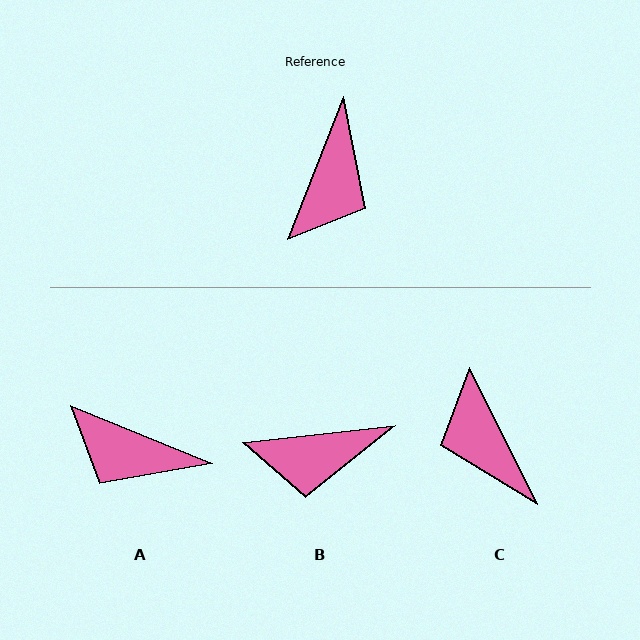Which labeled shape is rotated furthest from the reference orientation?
C, about 132 degrees away.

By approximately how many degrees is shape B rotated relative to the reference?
Approximately 62 degrees clockwise.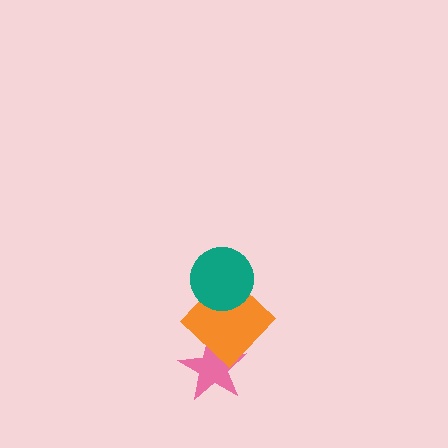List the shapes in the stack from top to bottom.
From top to bottom: the teal circle, the orange diamond, the pink star.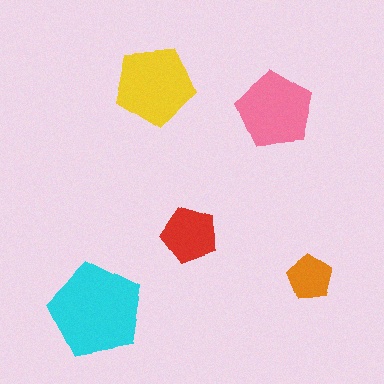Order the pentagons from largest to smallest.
the cyan one, the yellow one, the pink one, the red one, the orange one.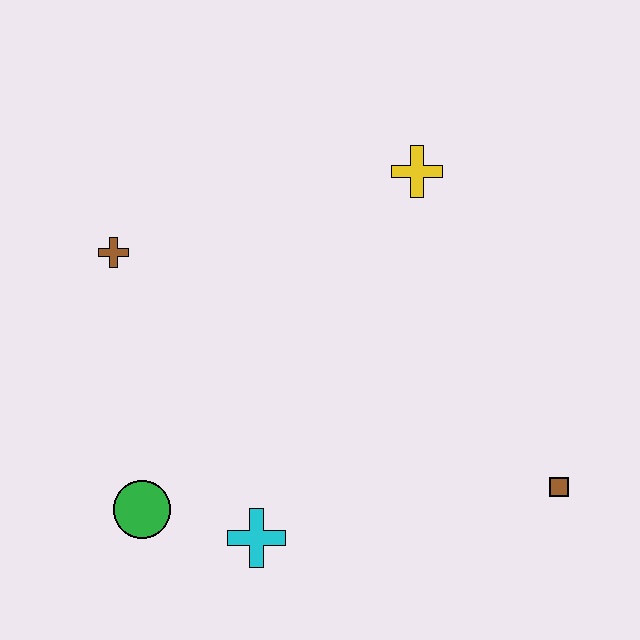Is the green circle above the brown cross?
No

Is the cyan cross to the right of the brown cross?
Yes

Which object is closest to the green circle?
The cyan cross is closest to the green circle.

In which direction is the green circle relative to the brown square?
The green circle is to the left of the brown square.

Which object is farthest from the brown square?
The brown cross is farthest from the brown square.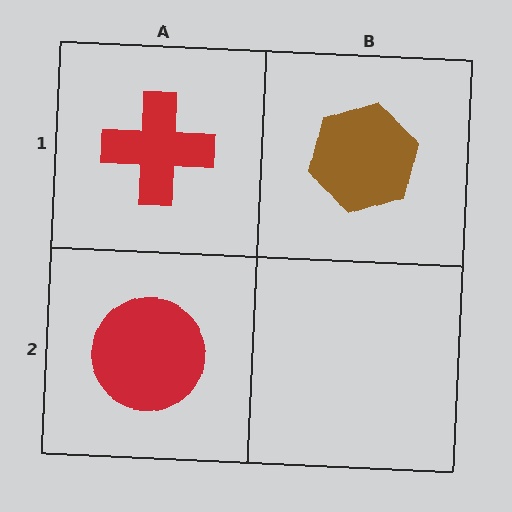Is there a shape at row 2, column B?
No, that cell is empty.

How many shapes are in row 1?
2 shapes.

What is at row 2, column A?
A red circle.